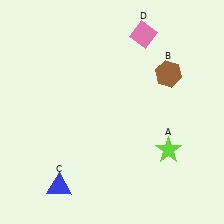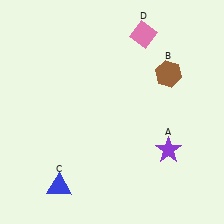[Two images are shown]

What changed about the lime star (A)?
In Image 1, A is lime. In Image 2, it changed to purple.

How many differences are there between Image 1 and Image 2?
There is 1 difference between the two images.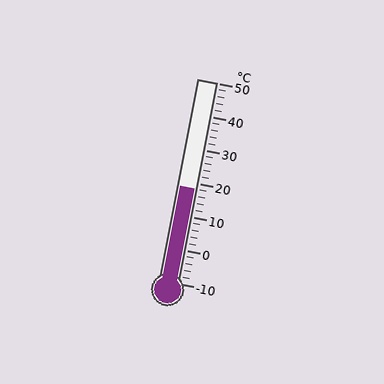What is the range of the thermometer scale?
The thermometer scale ranges from -10°C to 50°C.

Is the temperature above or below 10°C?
The temperature is above 10°C.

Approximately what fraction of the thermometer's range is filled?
The thermometer is filled to approximately 45% of its range.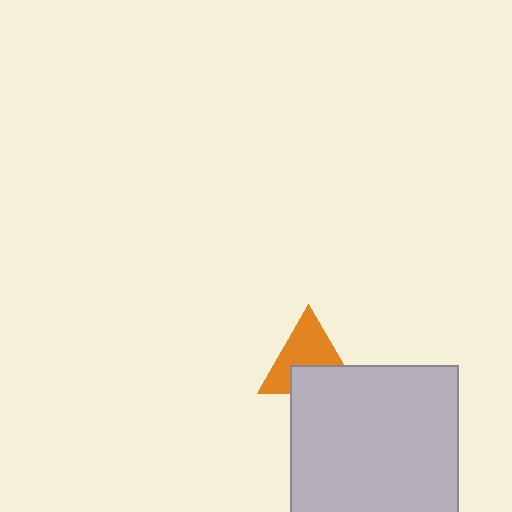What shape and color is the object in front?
The object in front is a light gray rectangle.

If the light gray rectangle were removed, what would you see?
You would see the complete orange triangle.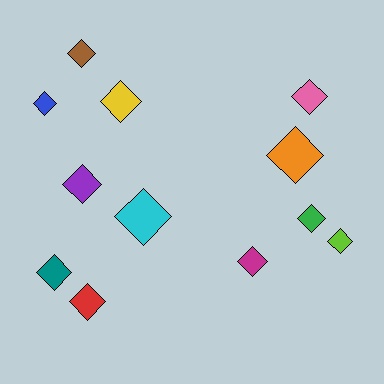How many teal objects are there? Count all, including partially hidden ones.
There is 1 teal object.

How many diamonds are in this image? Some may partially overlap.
There are 12 diamonds.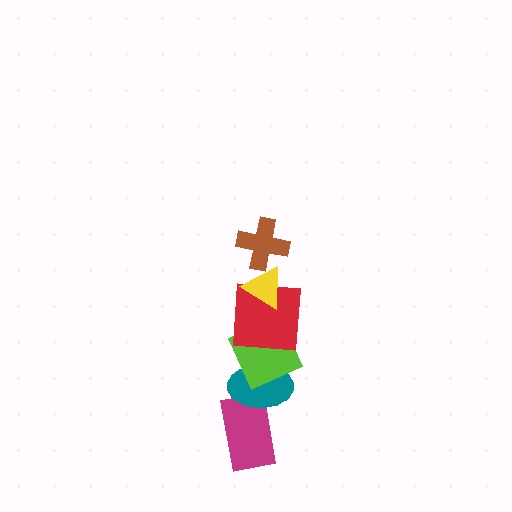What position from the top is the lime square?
The lime square is 4th from the top.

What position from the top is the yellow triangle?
The yellow triangle is 2nd from the top.